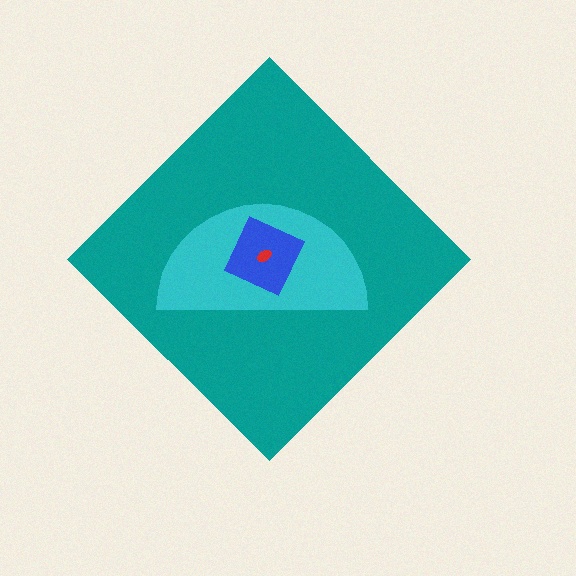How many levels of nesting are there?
4.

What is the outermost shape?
The teal diamond.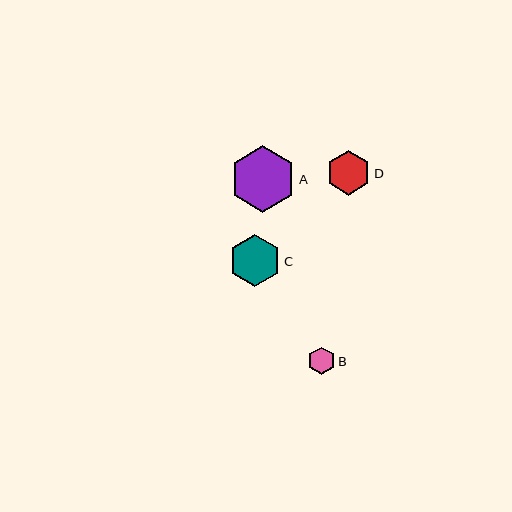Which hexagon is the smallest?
Hexagon B is the smallest with a size of approximately 27 pixels.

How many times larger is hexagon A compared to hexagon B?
Hexagon A is approximately 2.5 times the size of hexagon B.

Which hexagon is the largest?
Hexagon A is the largest with a size of approximately 66 pixels.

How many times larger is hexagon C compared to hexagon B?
Hexagon C is approximately 1.9 times the size of hexagon B.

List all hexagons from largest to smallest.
From largest to smallest: A, C, D, B.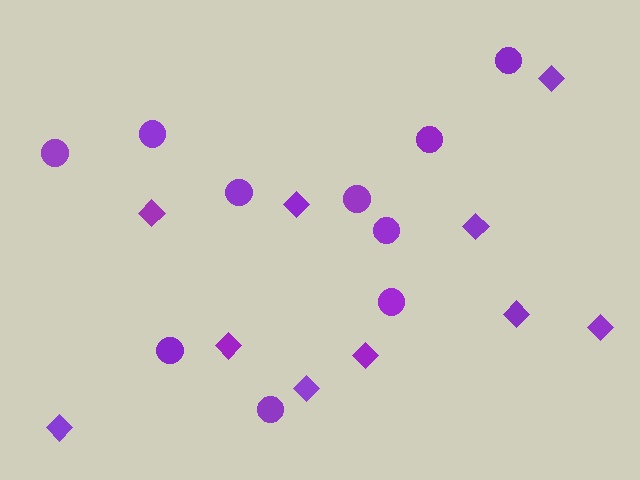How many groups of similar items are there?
There are 2 groups: one group of circles (10) and one group of diamonds (10).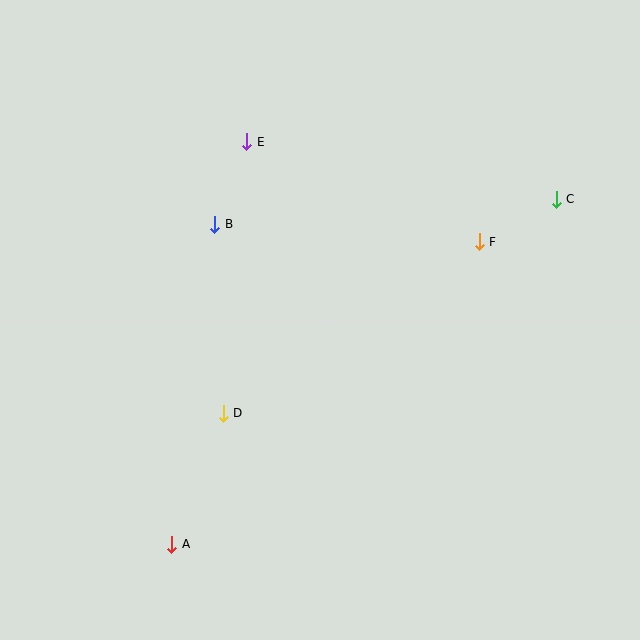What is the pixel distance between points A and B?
The distance between A and B is 323 pixels.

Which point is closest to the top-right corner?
Point C is closest to the top-right corner.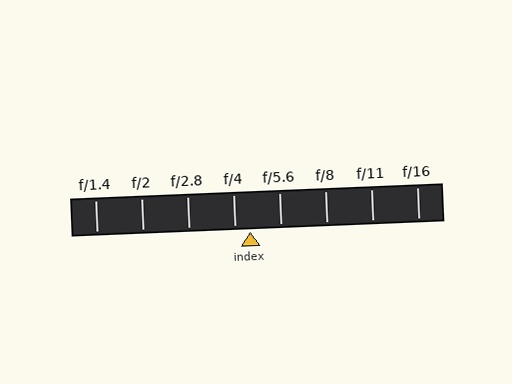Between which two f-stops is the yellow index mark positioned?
The index mark is between f/4 and f/5.6.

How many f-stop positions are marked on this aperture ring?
There are 8 f-stop positions marked.